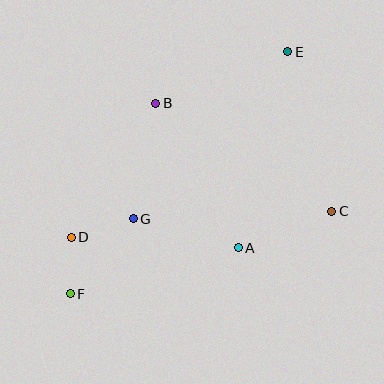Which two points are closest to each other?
Points D and F are closest to each other.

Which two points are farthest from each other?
Points E and F are farthest from each other.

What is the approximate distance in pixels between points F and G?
The distance between F and G is approximately 98 pixels.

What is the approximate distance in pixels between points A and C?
The distance between A and C is approximately 100 pixels.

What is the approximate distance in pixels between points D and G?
The distance between D and G is approximately 65 pixels.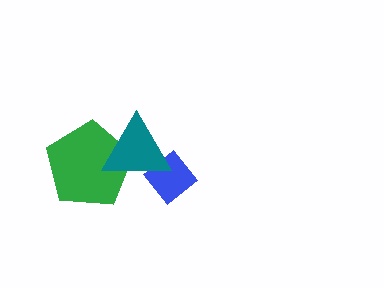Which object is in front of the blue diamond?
The teal triangle is in front of the blue diamond.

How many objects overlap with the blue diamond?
1 object overlaps with the blue diamond.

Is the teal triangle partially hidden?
No, no other shape covers it.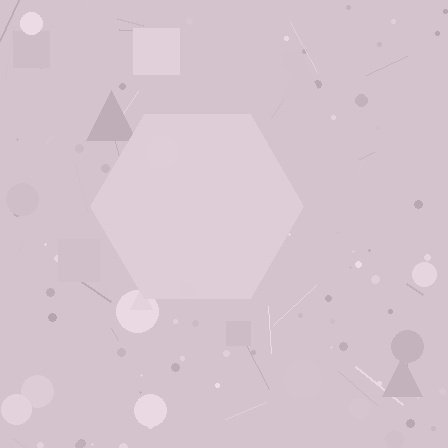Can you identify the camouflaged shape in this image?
The camouflaged shape is a hexagon.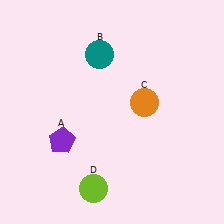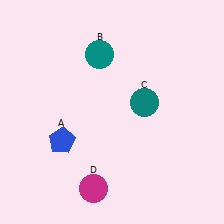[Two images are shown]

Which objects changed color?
A changed from purple to blue. C changed from orange to teal. D changed from lime to magenta.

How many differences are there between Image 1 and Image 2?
There are 3 differences between the two images.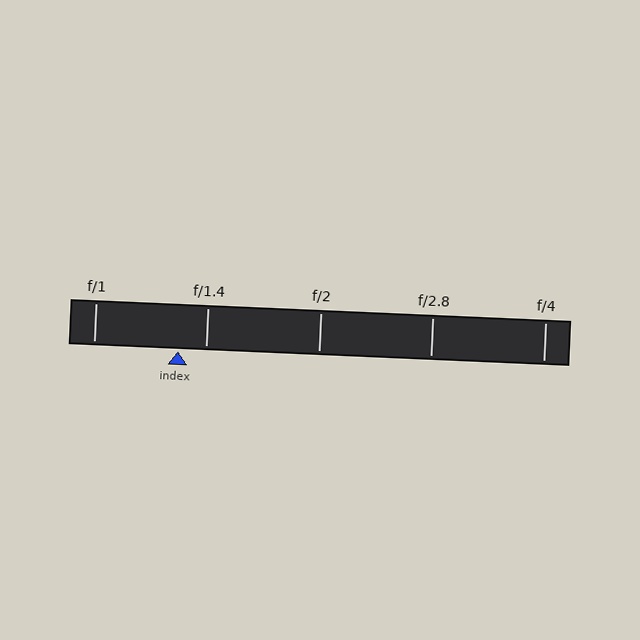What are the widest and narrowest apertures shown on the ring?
The widest aperture shown is f/1 and the narrowest is f/4.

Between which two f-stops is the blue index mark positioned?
The index mark is between f/1 and f/1.4.